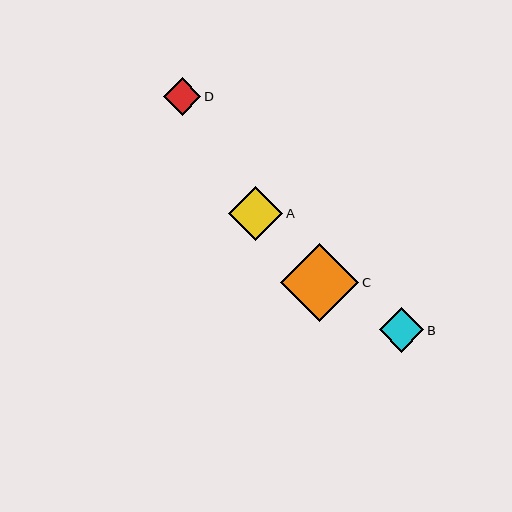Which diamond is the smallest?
Diamond D is the smallest with a size of approximately 37 pixels.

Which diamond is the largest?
Diamond C is the largest with a size of approximately 78 pixels.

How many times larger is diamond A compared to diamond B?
Diamond A is approximately 1.2 times the size of diamond B.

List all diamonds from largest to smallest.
From largest to smallest: C, A, B, D.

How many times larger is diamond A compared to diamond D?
Diamond A is approximately 1.5 times the size of diamond D.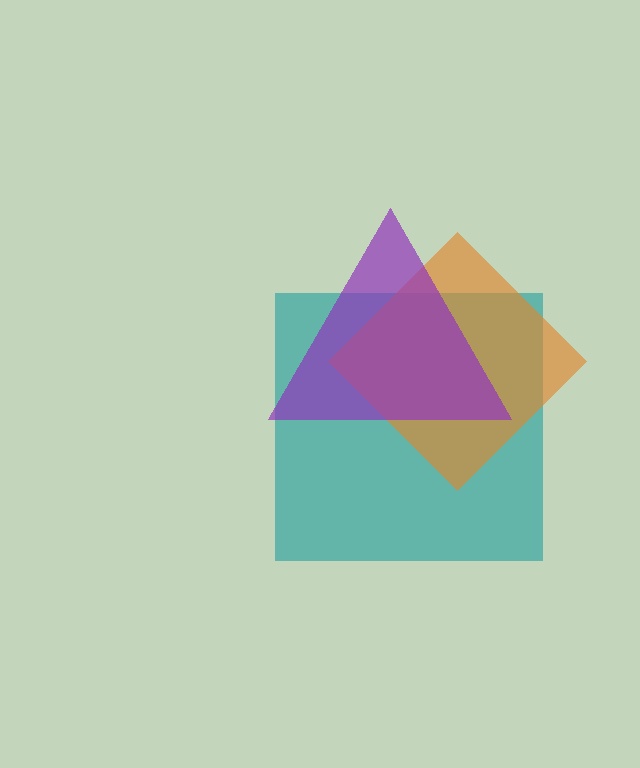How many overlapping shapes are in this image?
There are 3 overlapping shapes in the image.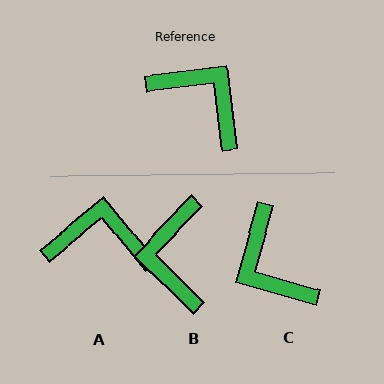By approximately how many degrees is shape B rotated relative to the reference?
Approximately 129 degrees counter-clockwise.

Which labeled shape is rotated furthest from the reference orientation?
C, about 157 degrees away.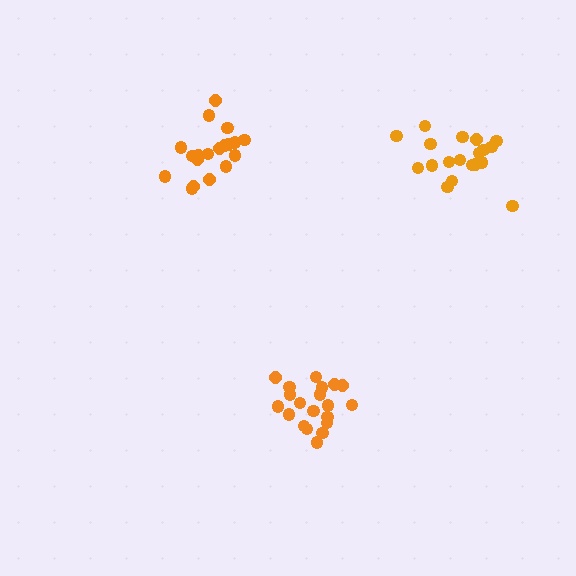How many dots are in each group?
Group 1: 20 dots, Group 2: 20 dots, Group 3: 19 dots (59 total).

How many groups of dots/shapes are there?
There are 3 groups.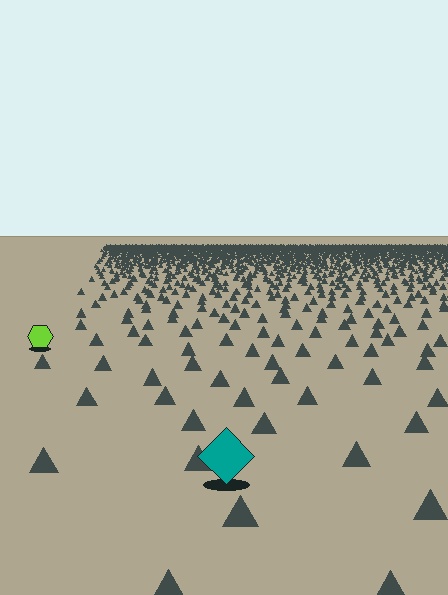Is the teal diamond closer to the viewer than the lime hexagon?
Yes. The teal diamond is closer — you can tell from the texture gradient: the ground texture is coarser near it.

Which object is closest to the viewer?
The teal diamond is closest. The texture marks near it are larger and more spread out.